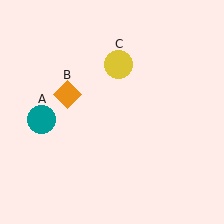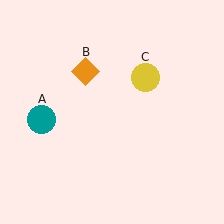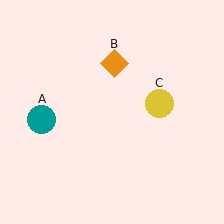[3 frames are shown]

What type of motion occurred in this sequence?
The orange diamond (object B), yellow circle (object C) rotated clockwise around the center of the scene.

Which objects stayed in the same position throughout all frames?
Teal circle (object A) remained stationary.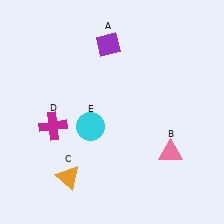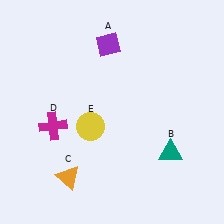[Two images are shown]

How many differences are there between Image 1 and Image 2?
There are 2 differences between the two images.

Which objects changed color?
B changed from pink to teal. E changed from cyan to yellow.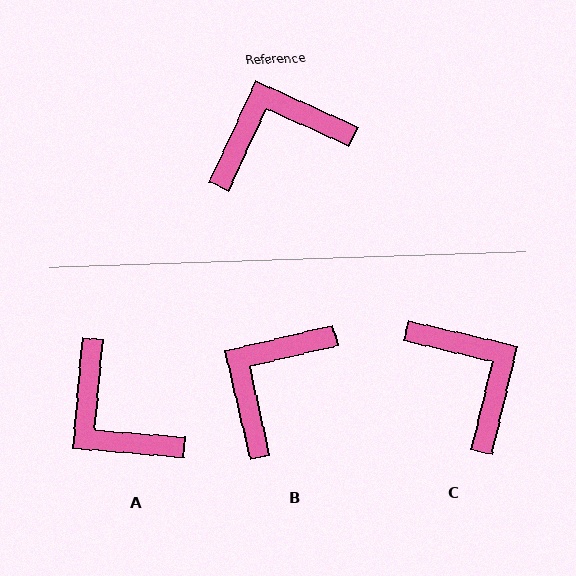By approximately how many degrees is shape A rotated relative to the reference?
Approximately 110 degrees counter-clockwise.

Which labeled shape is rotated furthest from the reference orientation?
A, about 110 degrees away.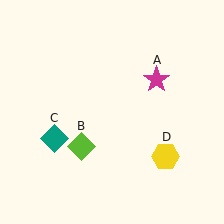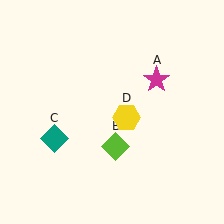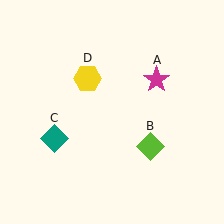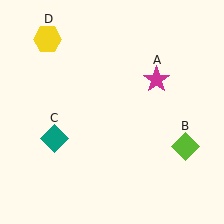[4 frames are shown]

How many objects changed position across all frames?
2 objects changed position: lime diamond (object B), yellow hexagon (object D).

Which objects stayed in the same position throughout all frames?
Magenta star (object A) and teal diamond (object C) remained stationary.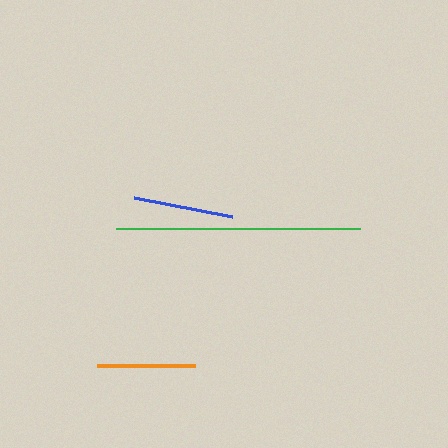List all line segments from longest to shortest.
From longest to shortest: green, blue, orange.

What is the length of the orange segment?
The orange segment is approximately 98 pixels long.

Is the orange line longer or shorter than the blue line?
The blue line is longer than the orange line.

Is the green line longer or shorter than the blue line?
The green line is longer than the blue line.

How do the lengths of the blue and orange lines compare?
The blue and orange lines are approximately the same length.